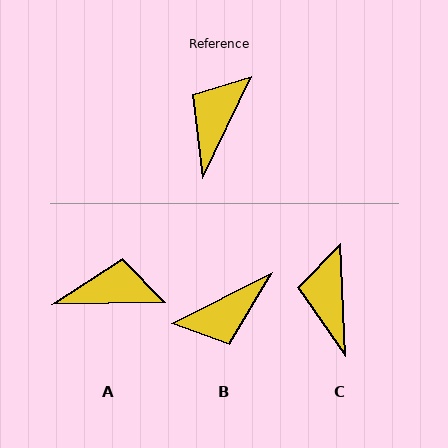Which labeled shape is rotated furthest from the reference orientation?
B, about 143 degrees away.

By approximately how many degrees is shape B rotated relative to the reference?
Approximately 143 degrees counter-clockwise.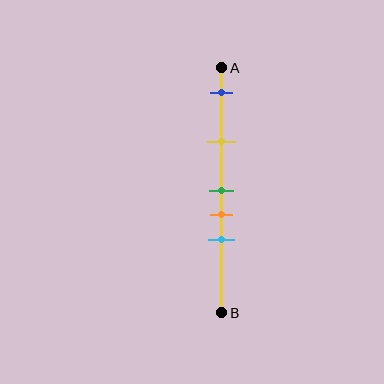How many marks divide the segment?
There are 5 marks dividing the segment.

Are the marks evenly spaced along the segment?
No, the marks are not evenly spaced.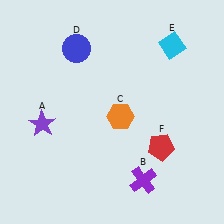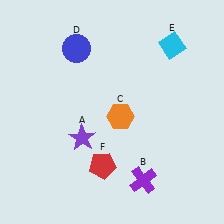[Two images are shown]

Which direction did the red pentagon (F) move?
The red pentagon (F) moved left.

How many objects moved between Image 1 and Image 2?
2 objects moved between the two images.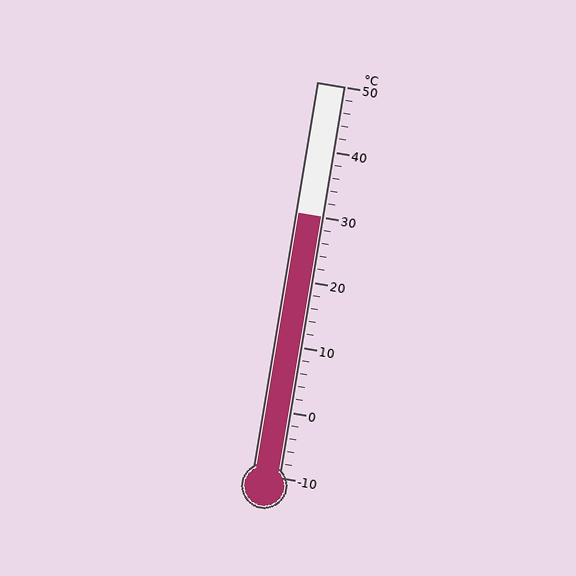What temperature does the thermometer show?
The thermometer shows approximately 30°C.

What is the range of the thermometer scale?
The thermometer scale ranges from -10°C to 50°C.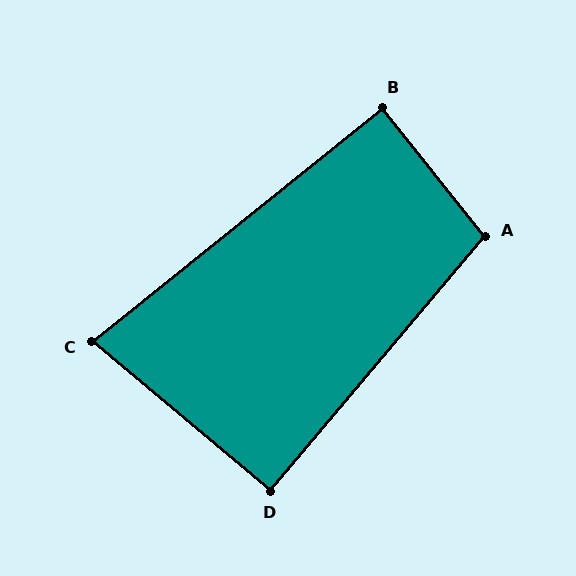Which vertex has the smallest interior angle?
C, at approximately 79 degrees.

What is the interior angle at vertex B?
Approximately 90 degrees (approximately right).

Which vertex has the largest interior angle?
A, at approximately 101 degrees.